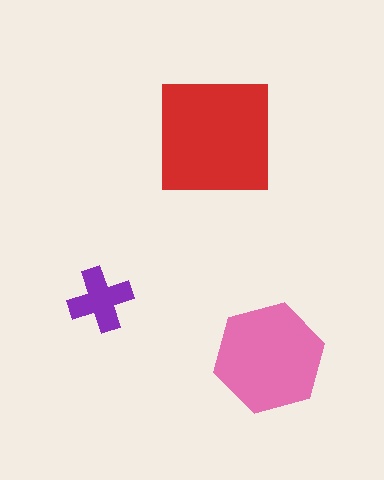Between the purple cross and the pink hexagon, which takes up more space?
The pink hexagon.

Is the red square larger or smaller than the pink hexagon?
Larger.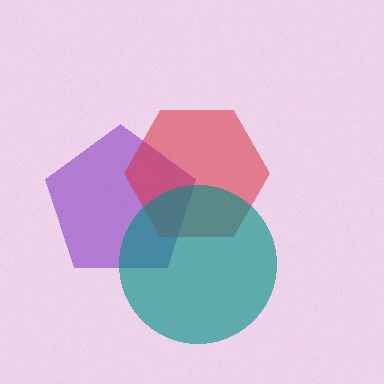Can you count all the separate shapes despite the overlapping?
Yes, there are 3 separate shapes.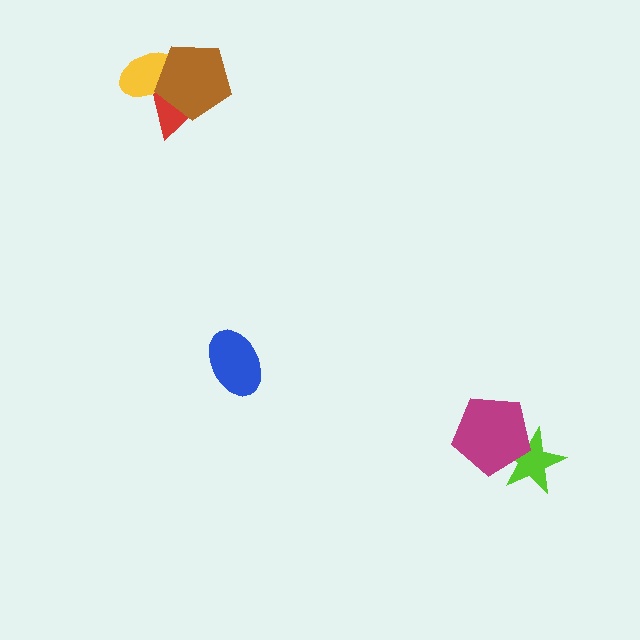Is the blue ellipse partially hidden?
No, no other shape covers it.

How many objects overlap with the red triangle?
2 objects overlap with the red triangle.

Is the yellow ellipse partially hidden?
Yes, it is partially covered by another shape.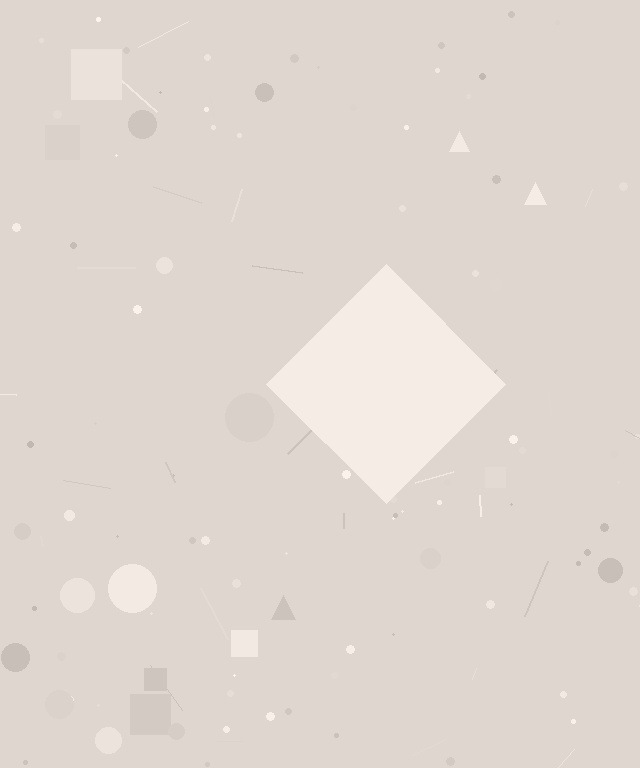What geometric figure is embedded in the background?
A diamond is embedded in the background.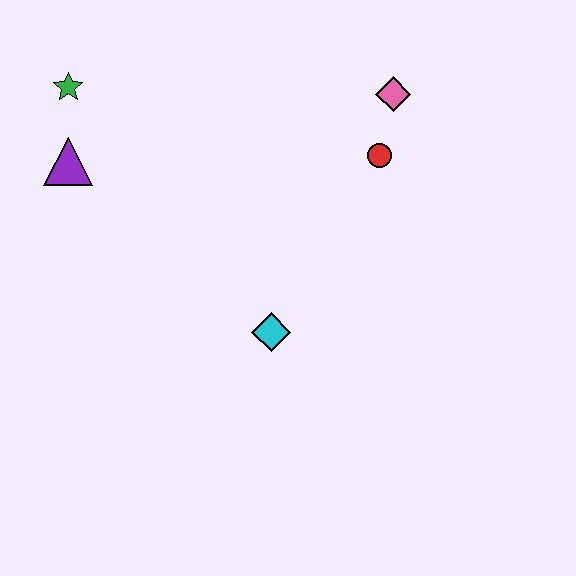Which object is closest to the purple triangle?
The green star is closest to the purple triangle.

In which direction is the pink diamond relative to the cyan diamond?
The pink diamond is above the cyan diamond.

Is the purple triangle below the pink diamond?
Yes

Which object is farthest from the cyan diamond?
The green star is farthest from the cyan diamond.